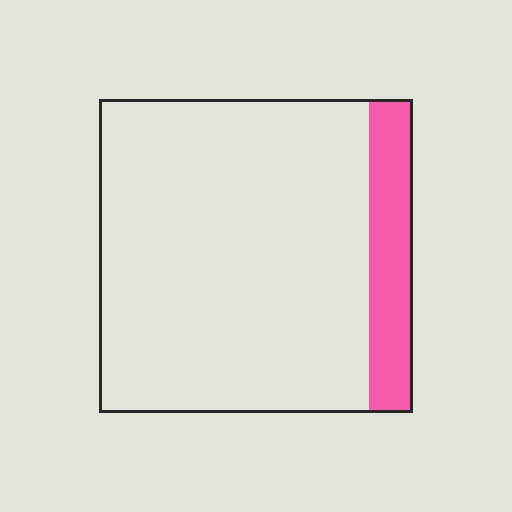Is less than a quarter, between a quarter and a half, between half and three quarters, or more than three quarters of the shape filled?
Less than a quarter.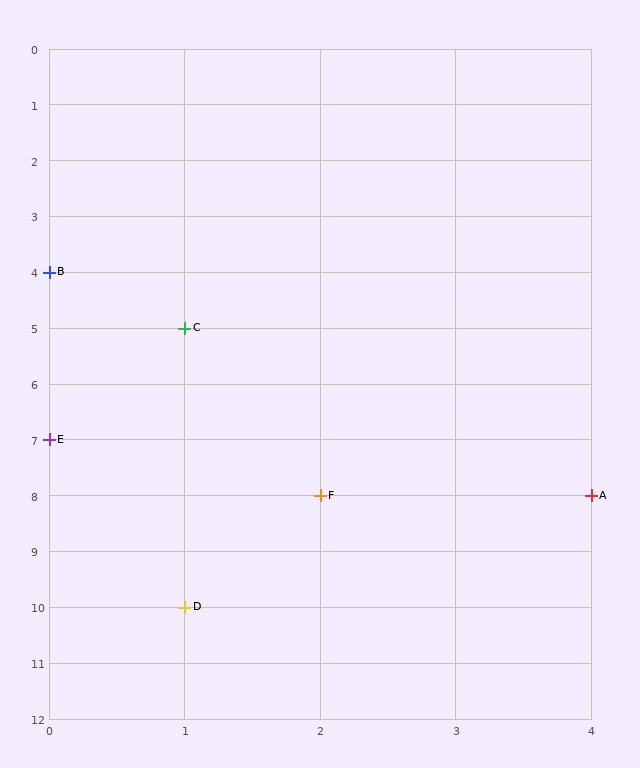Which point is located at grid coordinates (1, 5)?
Point C is at (1, 5).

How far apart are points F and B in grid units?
Points F and B are 2 columns and 4 rows apart (about 4.5 grid units diagonally).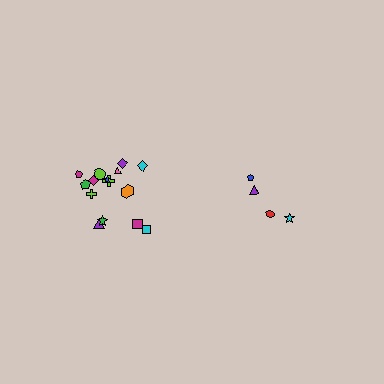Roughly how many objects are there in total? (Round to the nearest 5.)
Roughly 20 objects in total.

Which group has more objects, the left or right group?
The left group.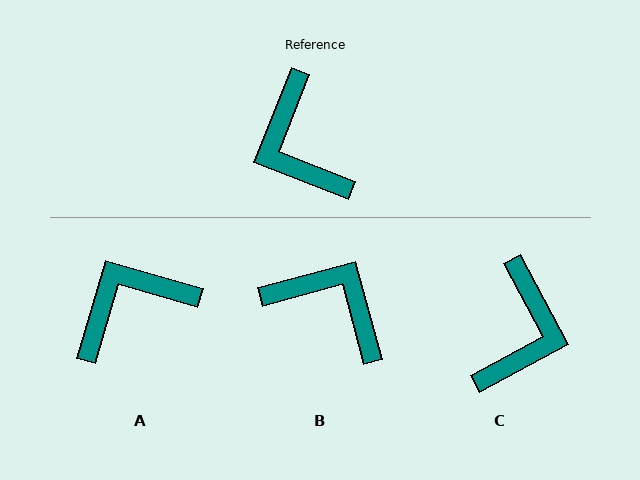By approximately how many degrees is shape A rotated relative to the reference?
Approximately 85 degrees clockwise.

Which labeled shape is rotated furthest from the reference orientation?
B, about 143 degrees away.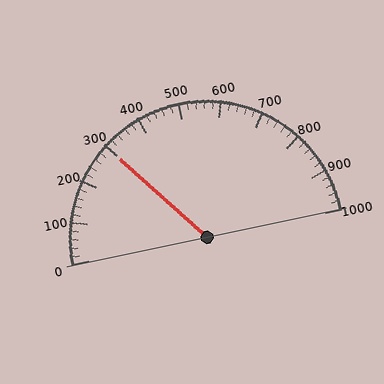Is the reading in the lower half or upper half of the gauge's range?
The reading is in the lower half of the range (0 to 1000).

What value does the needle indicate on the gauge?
The needle indicates approximately 300.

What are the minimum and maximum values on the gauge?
The gauge ranges from 0 to 1000.